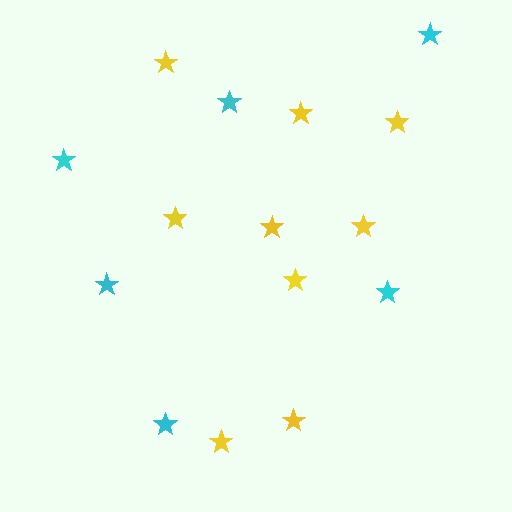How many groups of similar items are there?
There are 2 groups: one group of yellow stars (9) and one group of cyan stars (6).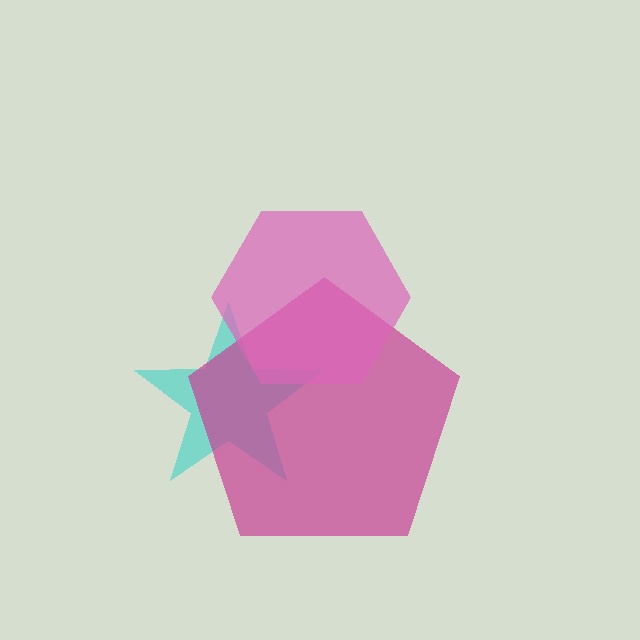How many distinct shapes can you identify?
There are 3 distinct shapes: a cyan star, a magenta pentagon, a pink hexagon.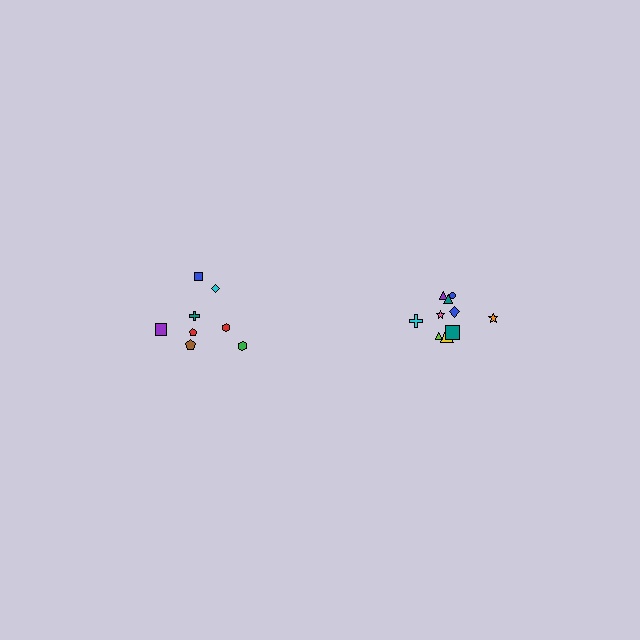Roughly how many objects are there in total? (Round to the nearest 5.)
Roughly 20 objects in total.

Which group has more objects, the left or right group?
The right group.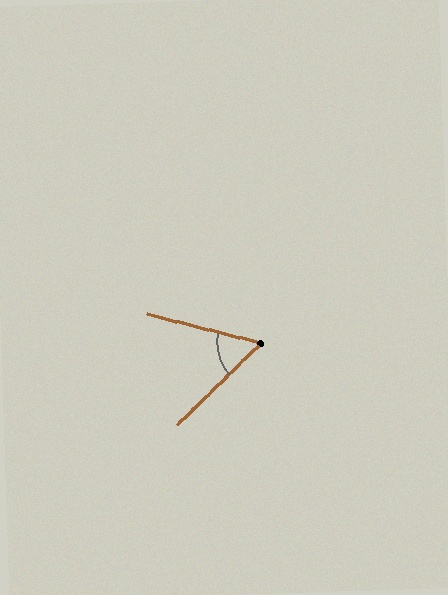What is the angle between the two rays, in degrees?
Approximately 58 degrees.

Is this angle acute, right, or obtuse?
It is acute.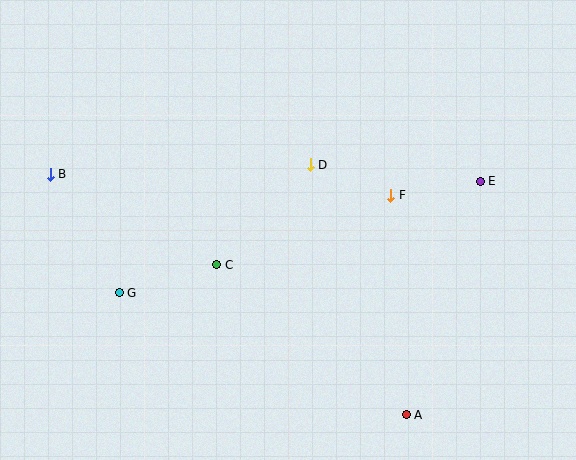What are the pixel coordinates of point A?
Point A is at (406, 415).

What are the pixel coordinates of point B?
Point B is at (50, 174).